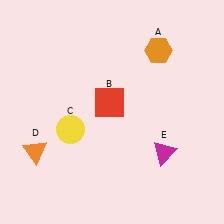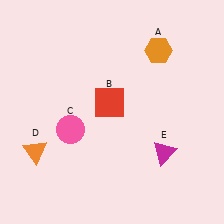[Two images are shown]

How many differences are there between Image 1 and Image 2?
There is 1 difference between the two images.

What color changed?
The circle (C) changed from yellow in Image 1 to pink in Image 2.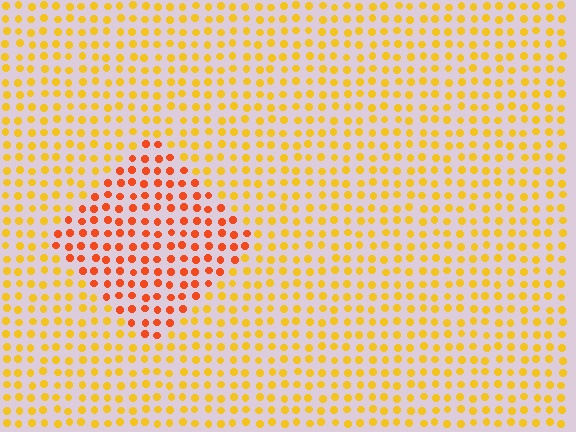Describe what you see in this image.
The image is filled with small yellow elements in a uniform arrangement. A diamond-shaped region is visible where the elements are tinted to a slightly different hue, forming a subtle color boundary.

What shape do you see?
I see a diamond.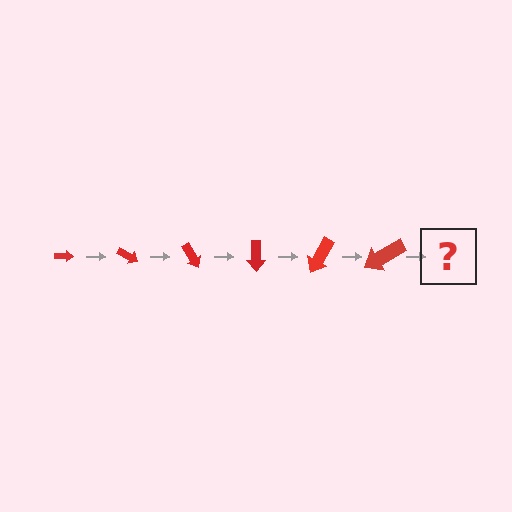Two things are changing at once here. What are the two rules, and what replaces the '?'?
The two rules are that the arrow grows larger each step and it rotates 30 degrees each step. The '?' should be an arrow, larger than the previous one and rotated 180 degrees from the start.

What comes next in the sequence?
The next element should be an arrow, larger than the previous one and rotated 180 degrees from the start.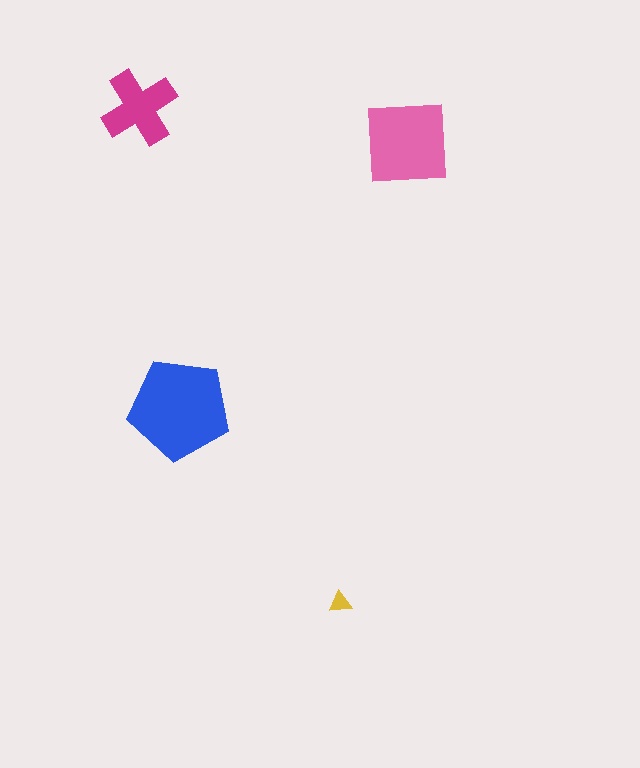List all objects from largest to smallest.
The blue pentagon, the pink square, the magenta cross, the yellow triangle.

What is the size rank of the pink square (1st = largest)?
2nd.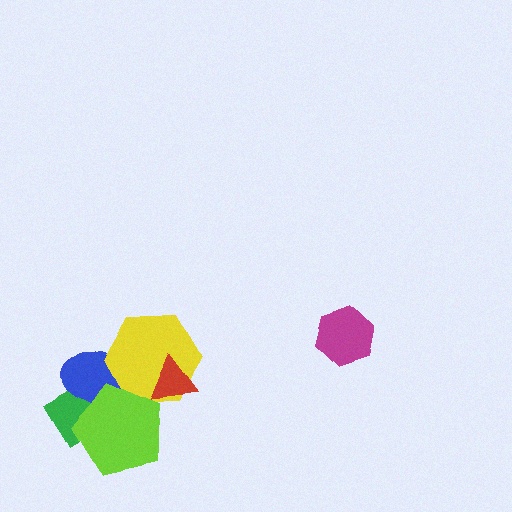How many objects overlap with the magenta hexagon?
0 objects overlap with the magenta hexagon.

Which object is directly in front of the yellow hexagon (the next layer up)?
The red triangle is directly in front of the yellow hexagon.